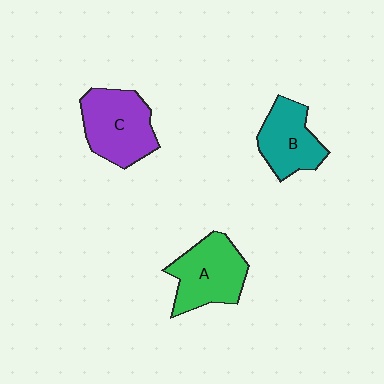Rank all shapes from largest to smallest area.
From largest to smallest: C (purple), A (green), B (teal).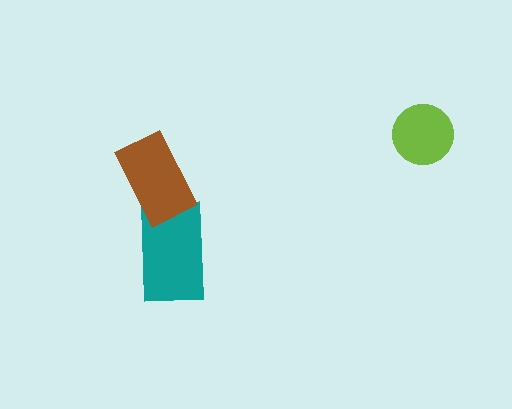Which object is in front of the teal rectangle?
The brown rectangle is in front of the teal rectangle.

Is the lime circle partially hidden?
No, no other shape covers it.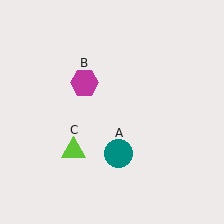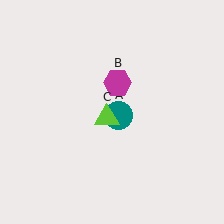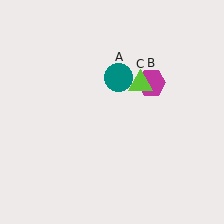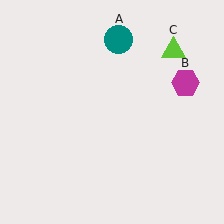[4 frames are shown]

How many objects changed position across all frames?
3 objects changed position: teal circle (object A), magenta hexagon (object B), lime triangle (object C).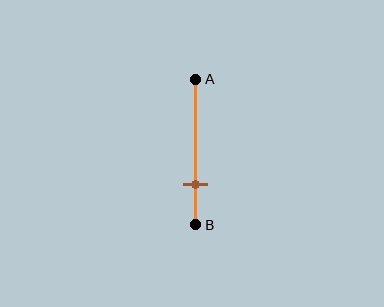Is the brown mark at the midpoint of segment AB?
No, the mark is at about 75% from A, not at the 50% midpoint.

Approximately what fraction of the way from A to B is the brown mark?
The brown mark is approximately 75% of the way from A to B.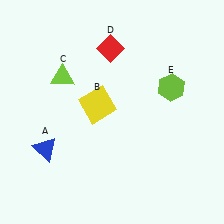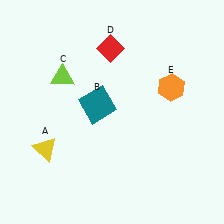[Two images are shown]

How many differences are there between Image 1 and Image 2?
There are 3 differences between the two images.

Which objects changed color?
A changed from blue to yellow. B changed from yellow to teal. E changed from lime to orange.